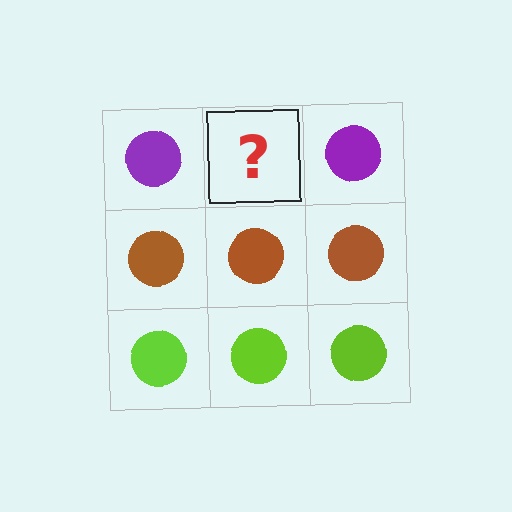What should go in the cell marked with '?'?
The missing cell should contain a purple circle.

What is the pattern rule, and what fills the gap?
The rule is that each row has a consistent color. The gap should be filled with a purple circle.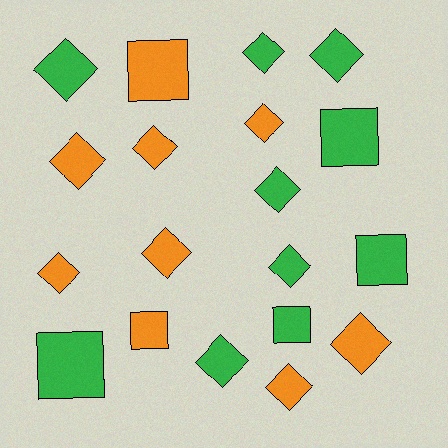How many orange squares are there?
There are 2 orange squares.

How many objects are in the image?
There are 19 objects.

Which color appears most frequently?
Green, with 10 objects.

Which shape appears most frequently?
Diamond, with 13 objects.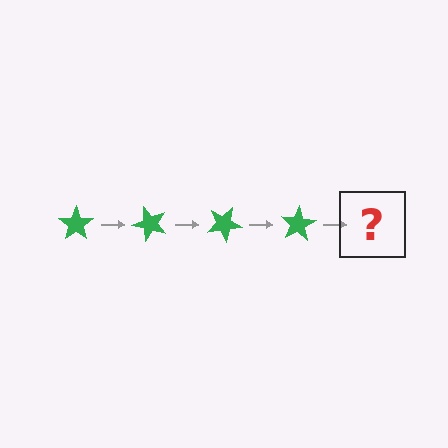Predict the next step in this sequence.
The next step is a green star rotated 200 degrees.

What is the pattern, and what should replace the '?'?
The pattern is that the star rotates 50 degrees each step. The '?' should be a green star rotated 200 degrees.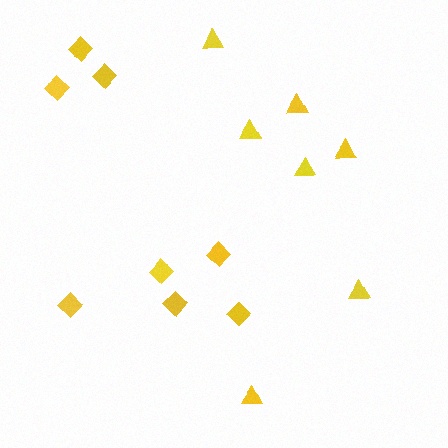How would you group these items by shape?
There are 2 groups: one group of diamonds (8) and one group of triangles (7).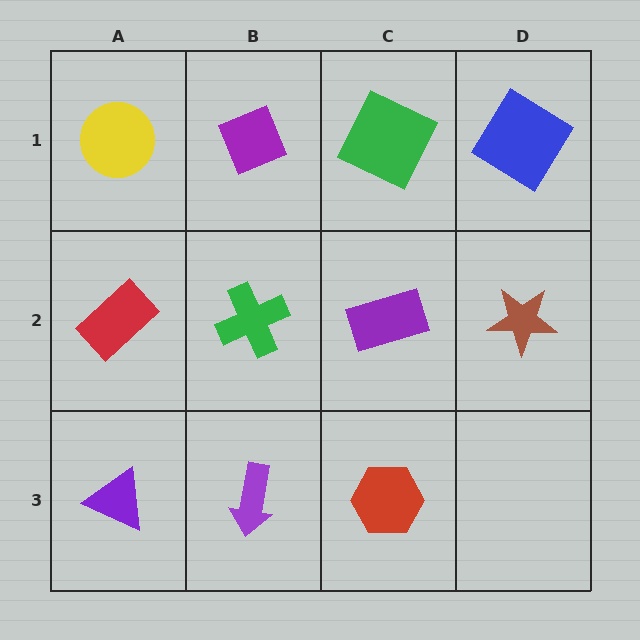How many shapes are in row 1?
4 shapes.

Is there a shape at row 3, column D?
No, that cell is empty.